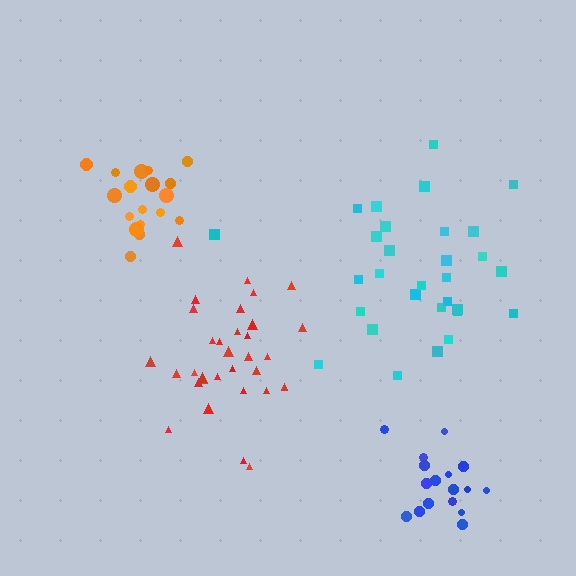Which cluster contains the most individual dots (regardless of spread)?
Red (33).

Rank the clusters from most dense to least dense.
blue, orange, red, cyan.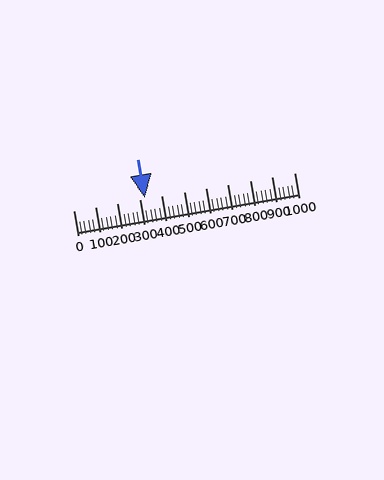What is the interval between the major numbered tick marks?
The major tick marks are spaced 100 units apart.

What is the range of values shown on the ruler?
The ruler shows values from 0 to 1000.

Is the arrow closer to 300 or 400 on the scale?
The arrow is closer to 300.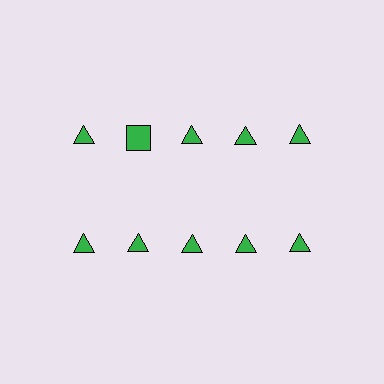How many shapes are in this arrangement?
There are 10 shapes arranged in a grid pattern.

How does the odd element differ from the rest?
It has a different shape: square instead of triangle.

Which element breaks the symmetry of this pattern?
The green square in the top row, second from left column breaks the symmetry. All other shapes are green triangles.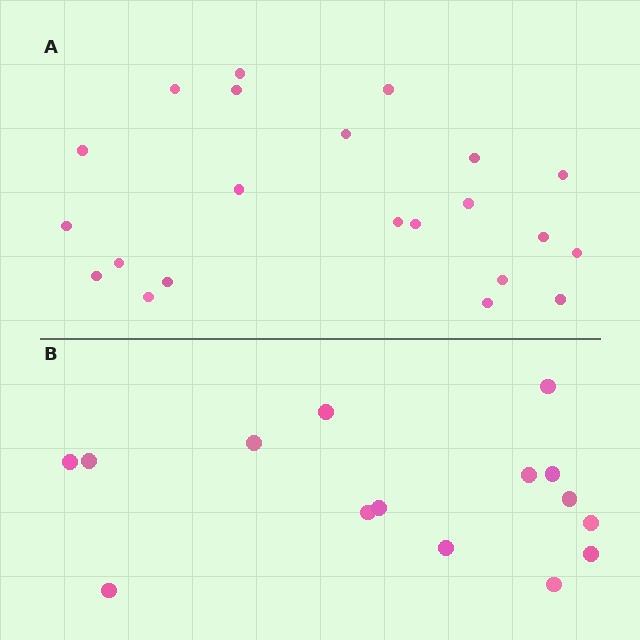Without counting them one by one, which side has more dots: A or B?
Region A (the top region) has more dots.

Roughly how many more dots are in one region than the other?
Region A has roughly 8 or so more dots than region B.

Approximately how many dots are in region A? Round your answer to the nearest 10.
About 20 dots. (The exact count is 22, which rounds to 20.)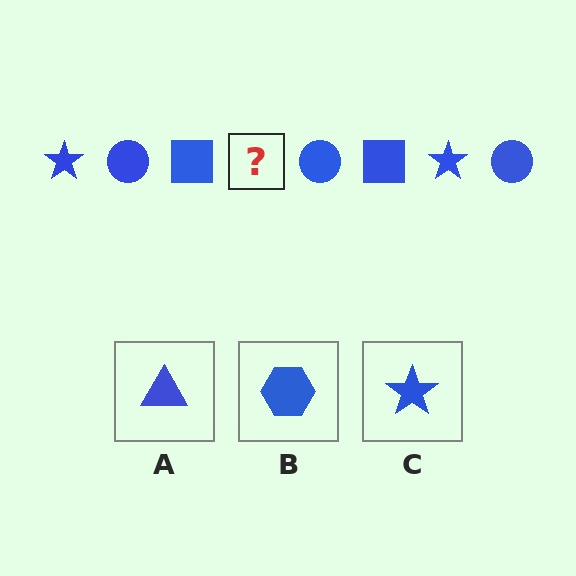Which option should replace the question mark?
Option C.